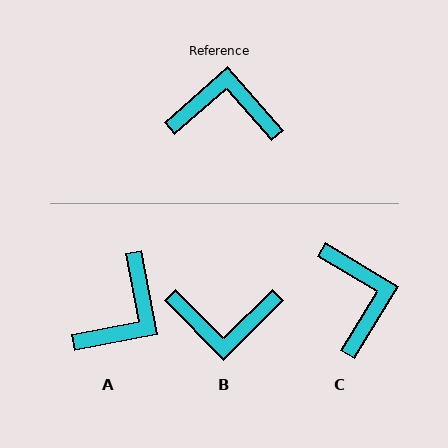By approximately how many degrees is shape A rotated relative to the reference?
Approximately 121 degrees clockwise.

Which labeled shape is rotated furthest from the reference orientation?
B, about 177 degrees away.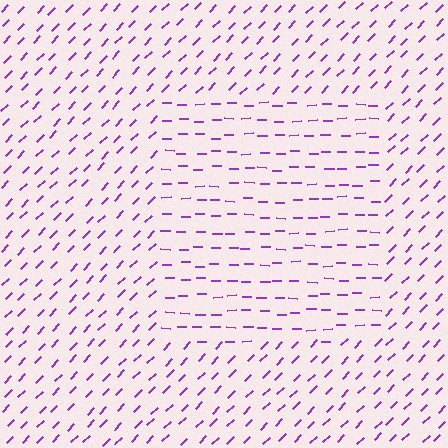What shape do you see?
I see a rectangle.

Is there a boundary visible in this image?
Yes, there is a texture boundary formed by a change in line orientation.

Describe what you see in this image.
The image is filled with small purple line segments. A rectangle region in the image has lines oriented differently from the surrounding lines, creating a visible texture boundary.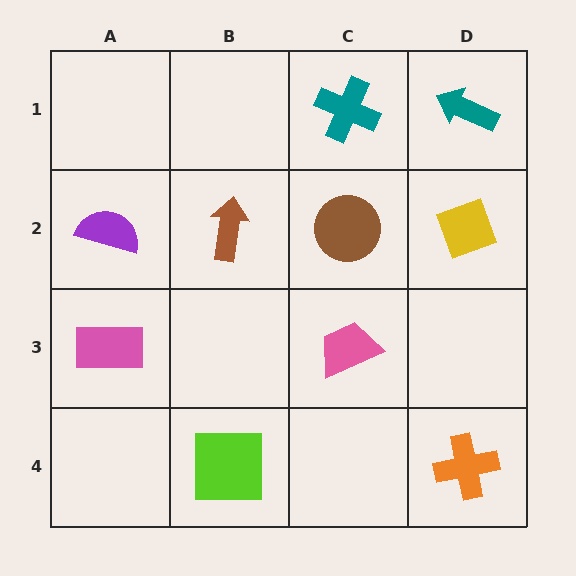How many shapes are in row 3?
2 shapes.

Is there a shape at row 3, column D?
No, that cell is empty.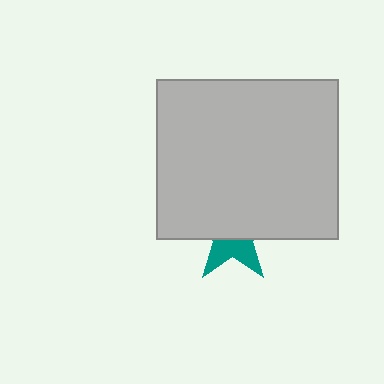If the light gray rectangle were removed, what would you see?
You would see the complete teal star.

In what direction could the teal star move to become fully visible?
The teal star could move down. That would shift it out from behind the light gray rectangle entirely.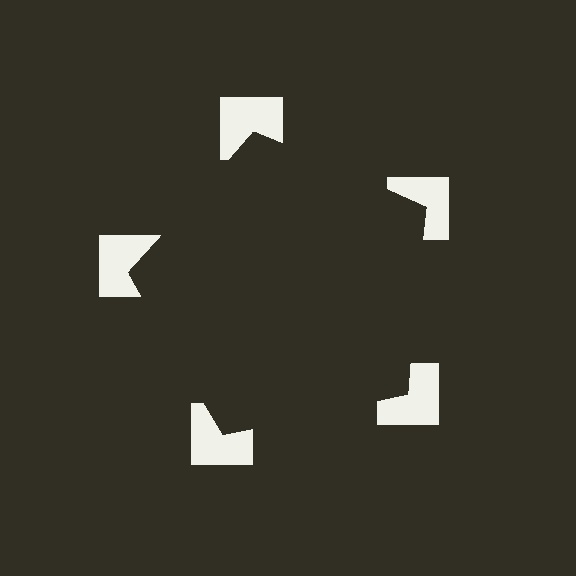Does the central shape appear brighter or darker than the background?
It typically appears slightly darker than the background, even though no actual brightness change is drawn.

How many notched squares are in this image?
There are 5 — one at each vertex of the illusory pentagon.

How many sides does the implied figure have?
5 sides.